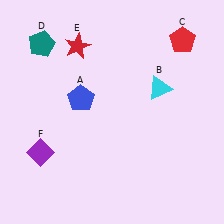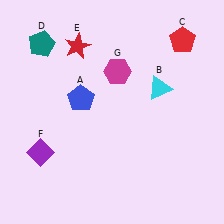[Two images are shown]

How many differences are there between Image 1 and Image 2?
There is 1 difference between the two images.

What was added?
A magenta hexagon (G) was added in Image 2.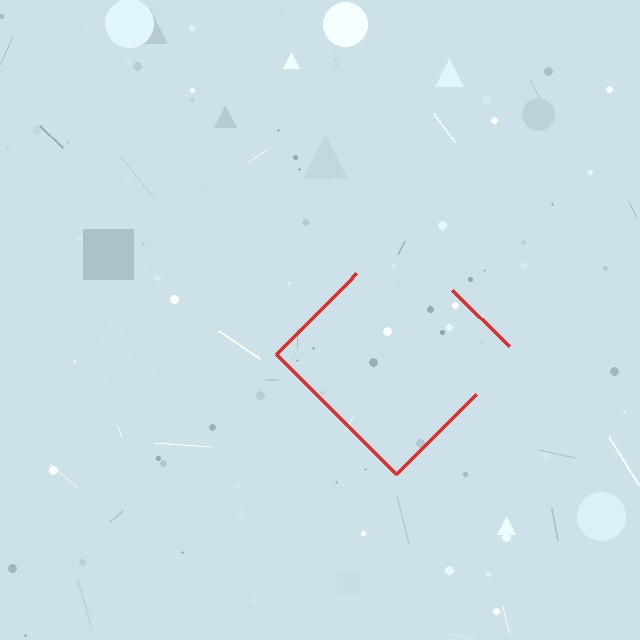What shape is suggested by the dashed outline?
The dashed outline suggests a diamond.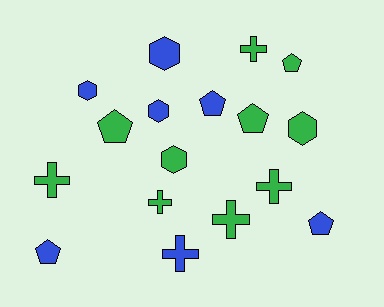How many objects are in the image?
There are 17 objects.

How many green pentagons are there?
There are 3 green pentagons.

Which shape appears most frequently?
Pentagon, with 6 objects.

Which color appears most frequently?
Green, with 10 objects.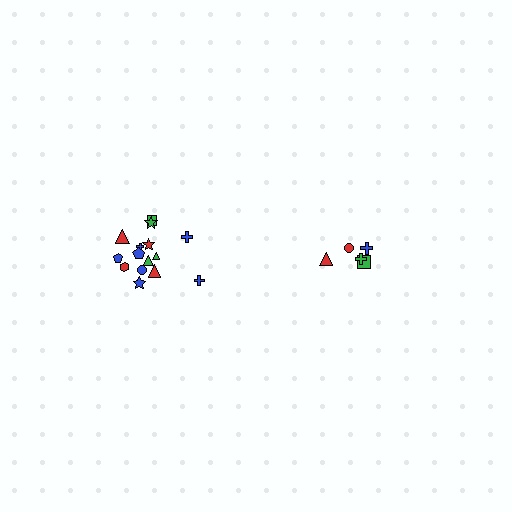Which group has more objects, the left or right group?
The left group.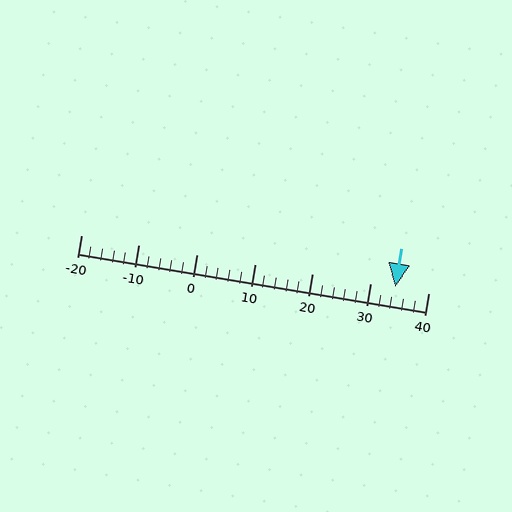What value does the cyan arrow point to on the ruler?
The cyan arrow points to approximately 34.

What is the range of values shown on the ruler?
The ruler shows values from -20 to 40.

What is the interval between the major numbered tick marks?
The major tick marks are spaced 10 units apart.